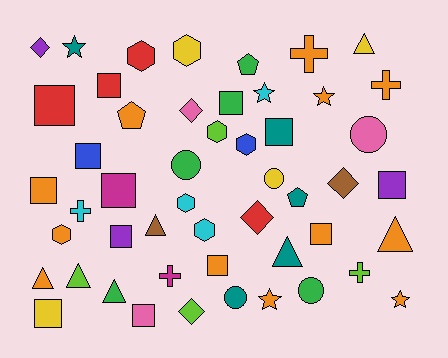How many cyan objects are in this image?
There are 4 cyan objects.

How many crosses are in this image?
There are 5 crosses.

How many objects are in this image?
There are 50 objects.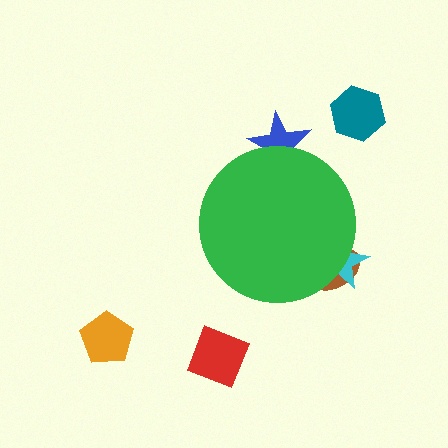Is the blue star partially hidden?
Yes, the blue star is partially hidden behind the green circle.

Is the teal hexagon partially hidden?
No, the teal hexagon is fully visible.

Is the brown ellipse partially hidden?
Yes, the brown ellipse is partially hidden behind the green circle.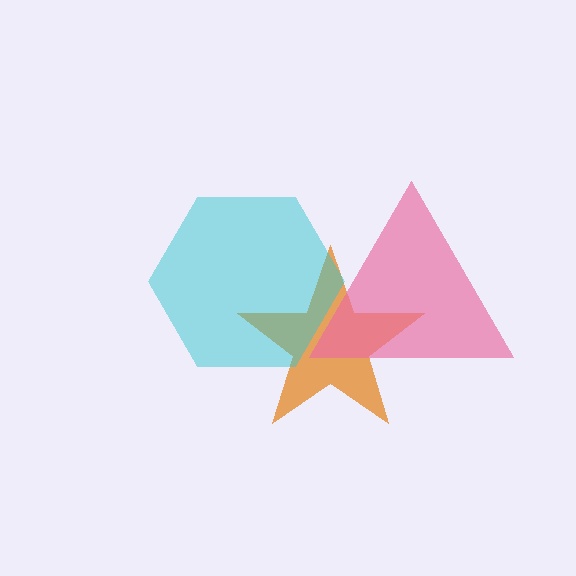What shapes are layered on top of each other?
The layered shapes are: an orange star, a cyan hexagon, a pink triangle.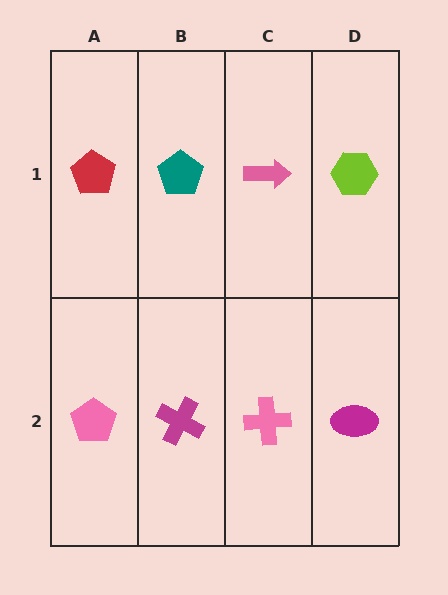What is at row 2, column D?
A magenta ellipse.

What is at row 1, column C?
A pink arrow.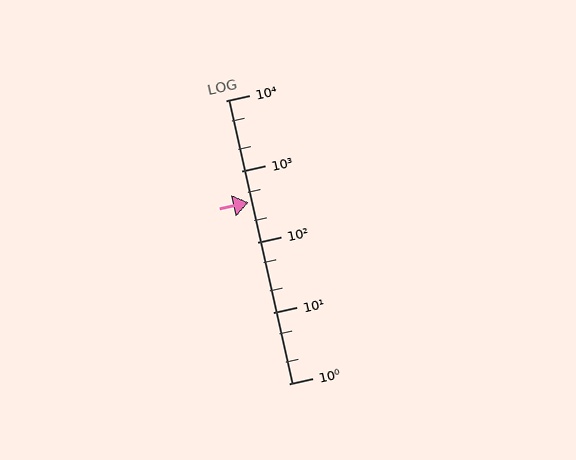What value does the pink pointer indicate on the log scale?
The pointer indicates approximately 360.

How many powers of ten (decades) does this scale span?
The scale spans 4 decades, from 1 to 10000.